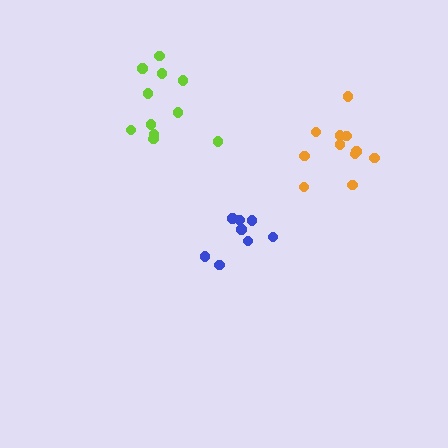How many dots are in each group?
Group 1: 11 dots, Group 2: 8 dots, Group 3: 11 dots (30 total).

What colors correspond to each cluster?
The clusters are colored: orange, blue, lime.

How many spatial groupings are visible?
There are 3 spatial groupings.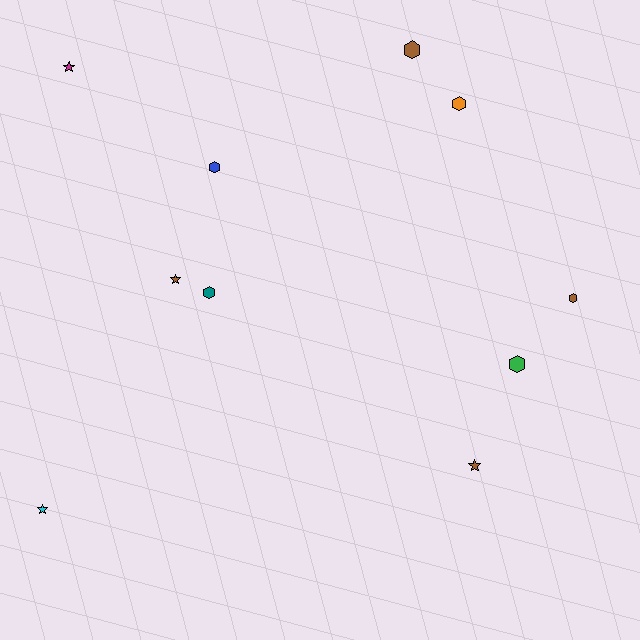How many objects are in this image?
There are 10 objects.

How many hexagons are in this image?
There are 6 hexagons.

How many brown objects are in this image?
There are 4 brown objects.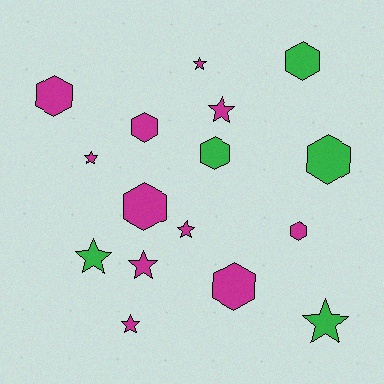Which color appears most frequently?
Magenta, with 11 objects.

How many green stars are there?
There are 2 green stars.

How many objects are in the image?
There are 16 objects.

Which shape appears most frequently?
Star, with 8 objects.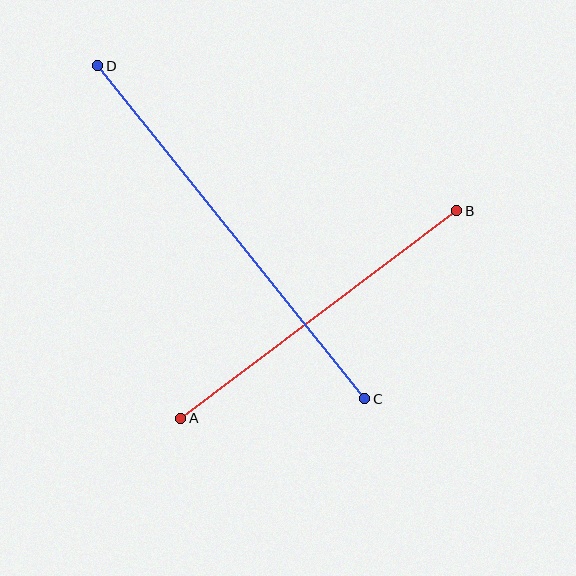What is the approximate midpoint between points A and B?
The midpoint is at approximately (319, 314) pixels.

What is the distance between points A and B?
The distance is approximately 346 pixels.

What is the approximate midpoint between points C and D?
The midpoint is at approximately (231, 232) pixels.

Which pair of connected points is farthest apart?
Points C and D are farthest apart.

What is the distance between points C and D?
The distance is approximately 427 pixels.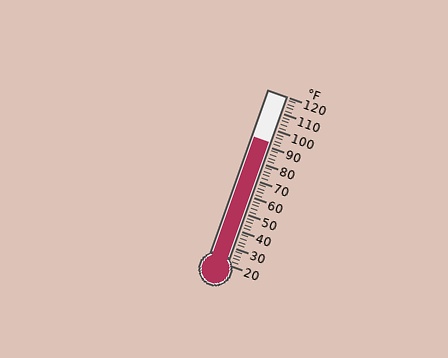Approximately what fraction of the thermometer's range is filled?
The thermometer is filled to approximately 70% of its range.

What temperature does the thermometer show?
The thermometer shows approximately 92°F.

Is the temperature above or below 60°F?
The temperature is above 60°F.